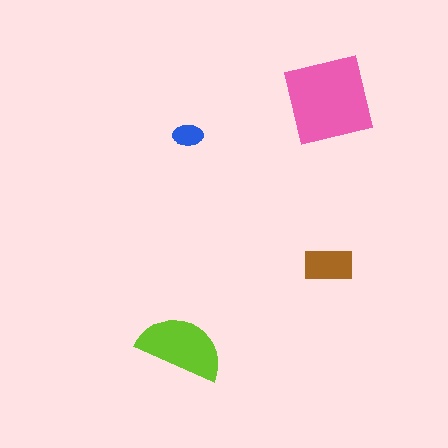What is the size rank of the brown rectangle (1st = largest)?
3rd.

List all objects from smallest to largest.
The blue ellipse, the brown rectangle, the lime semicircle, the pink square.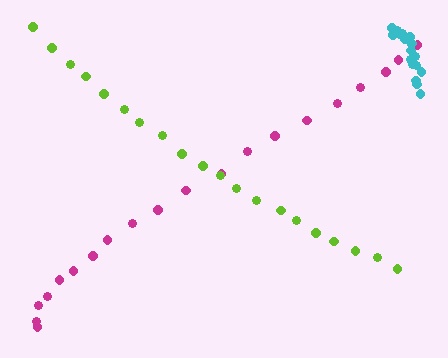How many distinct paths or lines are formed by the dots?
There are 3 distinct paths.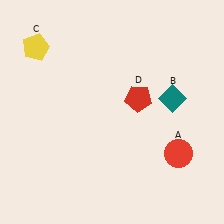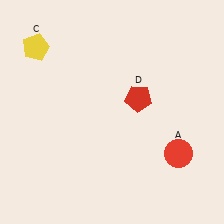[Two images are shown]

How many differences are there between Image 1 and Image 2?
There is 1 difference between the two images.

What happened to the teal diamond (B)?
The teal diamond (B) was removed in Image 2. It was in the top-right area of Image 1.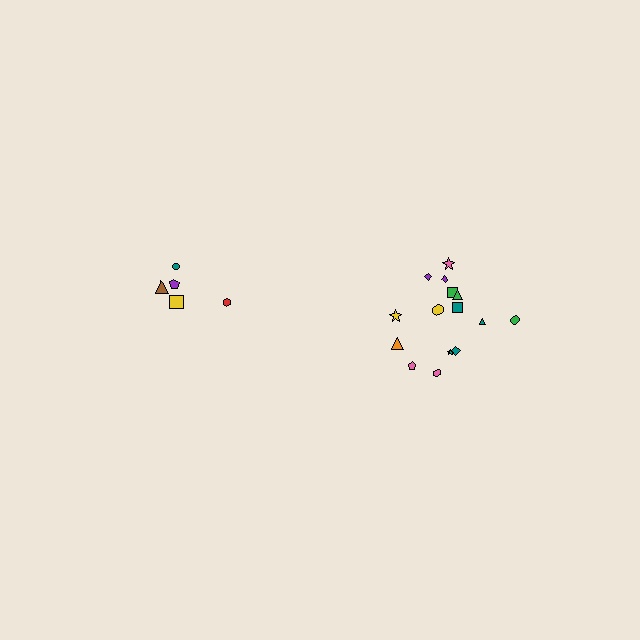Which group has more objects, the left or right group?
The right group.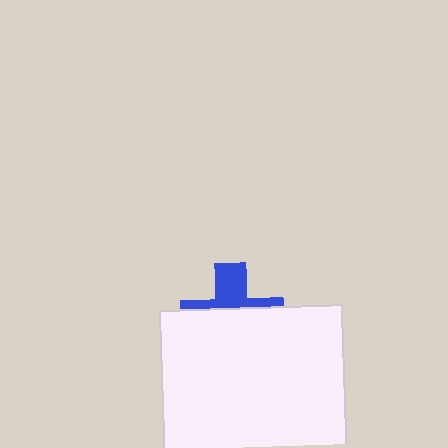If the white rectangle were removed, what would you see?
You would see the complete blue cross.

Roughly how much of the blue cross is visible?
A small part of it is visible (roughly 35%).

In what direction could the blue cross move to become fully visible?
The blue cross could move up. That would shift it out from behind the white rectangle entirely.